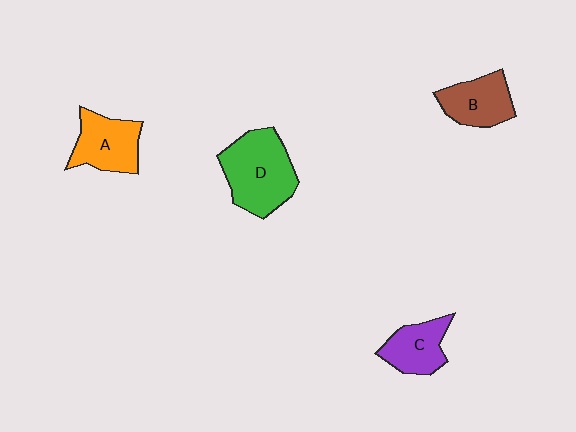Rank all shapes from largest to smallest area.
From largest to smallest: D (green), A (orange), B (brown), C (purple).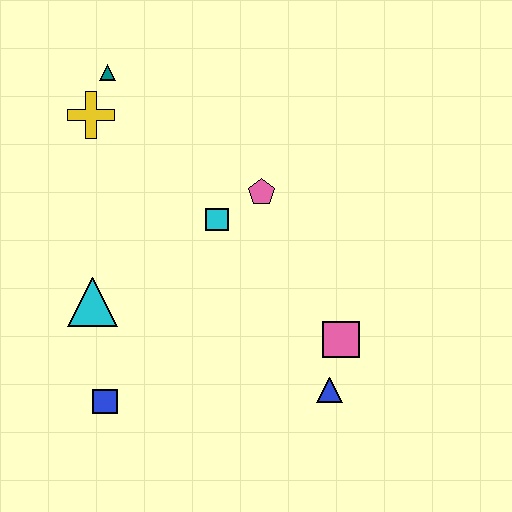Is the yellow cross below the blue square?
No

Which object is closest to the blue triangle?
The pink square is closest to the blue triangle.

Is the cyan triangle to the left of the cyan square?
Yes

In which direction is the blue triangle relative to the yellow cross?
The blue triangle is below the yellow cross.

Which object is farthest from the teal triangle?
The blue triangle is farthest from the teal triangle.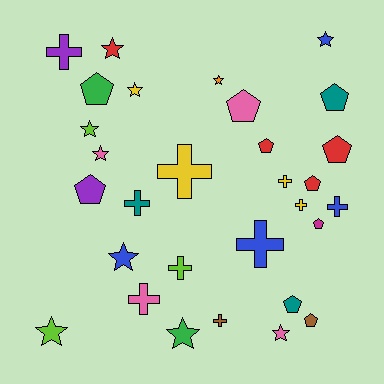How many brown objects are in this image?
There are 2 brown objects.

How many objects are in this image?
There are 30 objects.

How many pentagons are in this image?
There are 10 pentagons.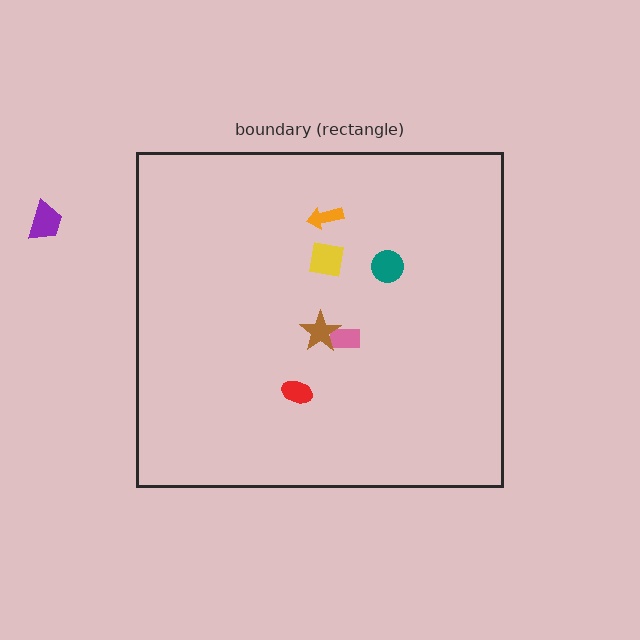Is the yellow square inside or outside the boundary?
Inside.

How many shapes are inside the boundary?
6 inside, 1 outside.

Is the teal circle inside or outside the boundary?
Inside.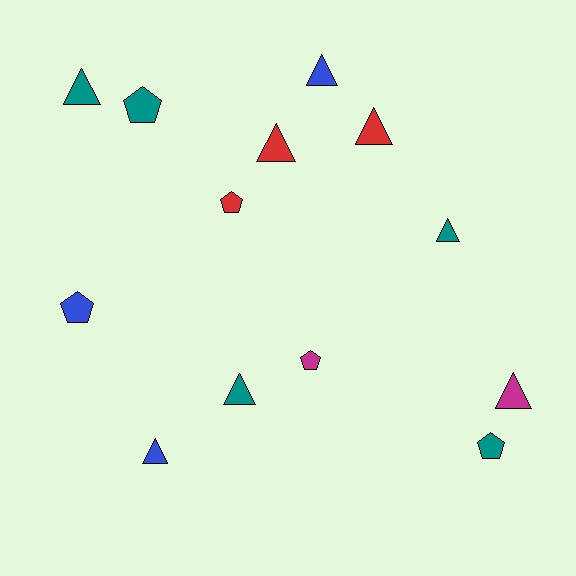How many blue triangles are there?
There are 2 blue triangles.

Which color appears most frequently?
Teal, with 5 objects.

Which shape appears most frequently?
Triangle, with 8 objects.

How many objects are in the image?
There are 13 objects.